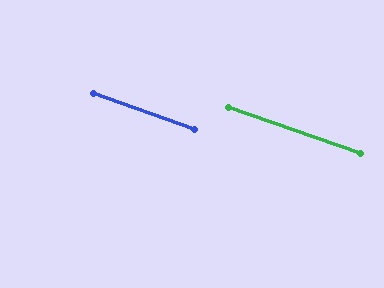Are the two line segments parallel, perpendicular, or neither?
Parallel — their directions differ by only 0.0°.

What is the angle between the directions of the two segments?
Approximately 0 degrees.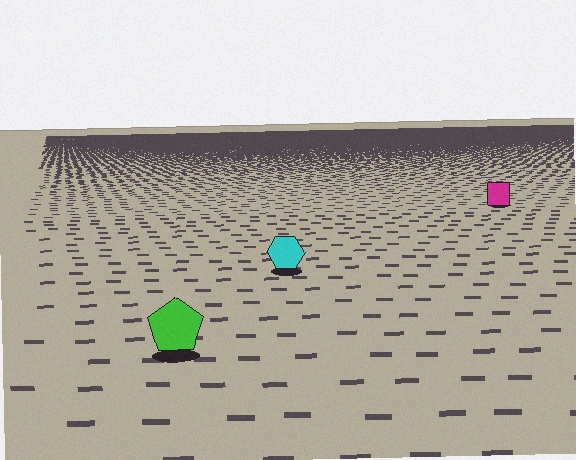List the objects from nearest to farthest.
From nearest to farthest: the green pentagon, the cyan hexagon, the magenta square.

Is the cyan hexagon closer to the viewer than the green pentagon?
No. The green pentagon is closer — you can tell from the texture gradient: the ground texture is coarser near it.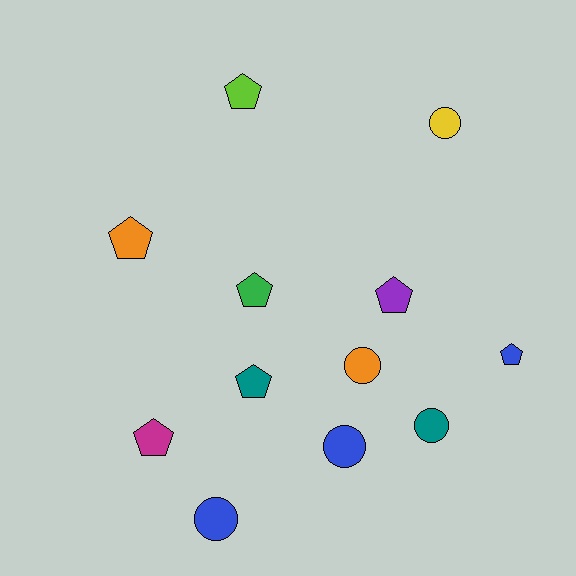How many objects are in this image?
There are 12 objects.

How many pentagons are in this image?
There are 7 pentagons.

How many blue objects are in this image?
There are 3 blue objects.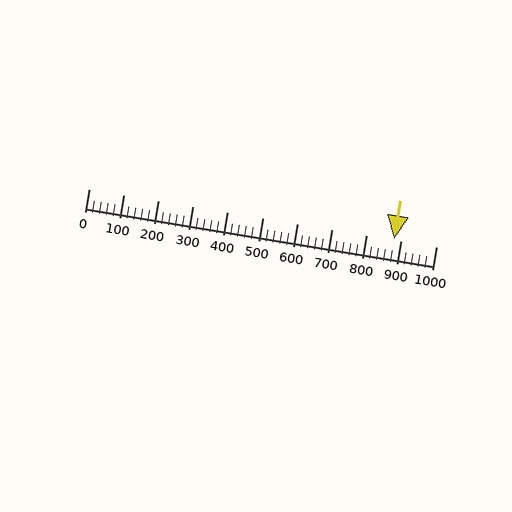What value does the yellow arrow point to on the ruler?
The yellow arrow points to approximately 880.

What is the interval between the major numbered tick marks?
The major tick marks are spaced 100 units apart.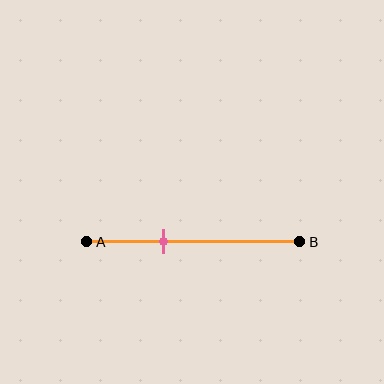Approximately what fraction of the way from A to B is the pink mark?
The pink mark is approximately 35% of the way from A to B.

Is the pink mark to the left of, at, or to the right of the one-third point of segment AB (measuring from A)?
The pink mark is approximately at the one-third point of segment AB.